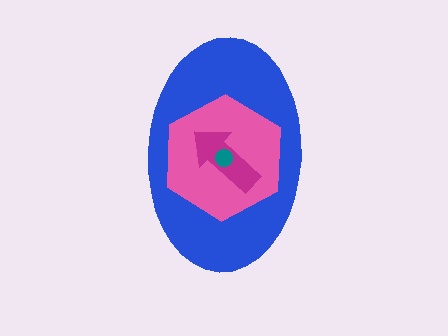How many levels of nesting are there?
4.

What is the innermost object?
The teal circle.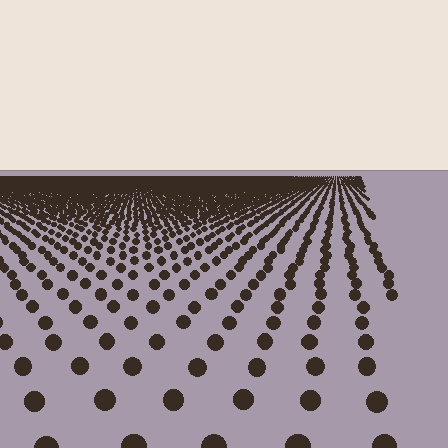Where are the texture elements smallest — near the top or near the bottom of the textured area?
Near the top.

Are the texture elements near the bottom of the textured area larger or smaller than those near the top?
Larger. Near the bottom, elements are closer to the viewer and appear at a bigger on-screen size.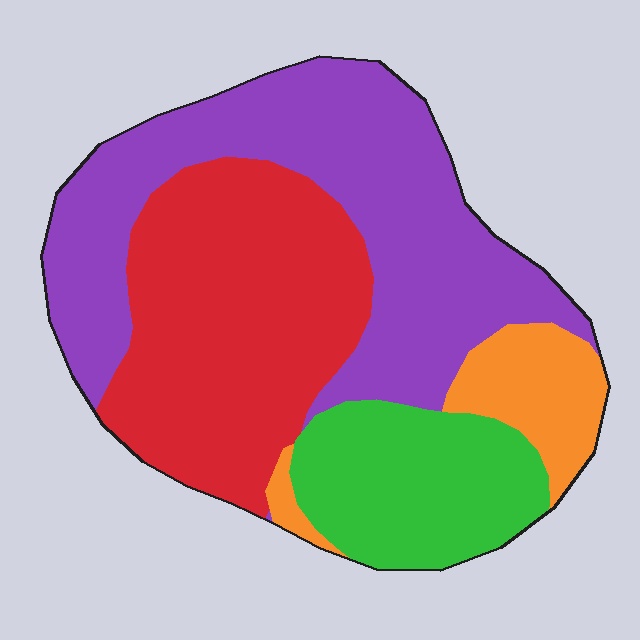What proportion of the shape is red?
Red covers roughly 35% of the shape.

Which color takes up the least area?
Orange, at roughly 10%.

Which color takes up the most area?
Purple, at roughly 40%.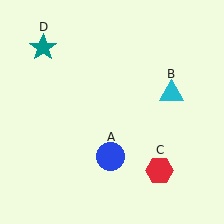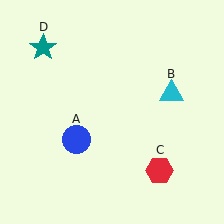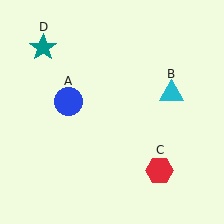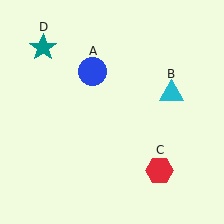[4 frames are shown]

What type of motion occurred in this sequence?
The blue circle (object A) rotated clockwise around the center of the scene.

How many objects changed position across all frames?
1 object changed position: blue circle (object A).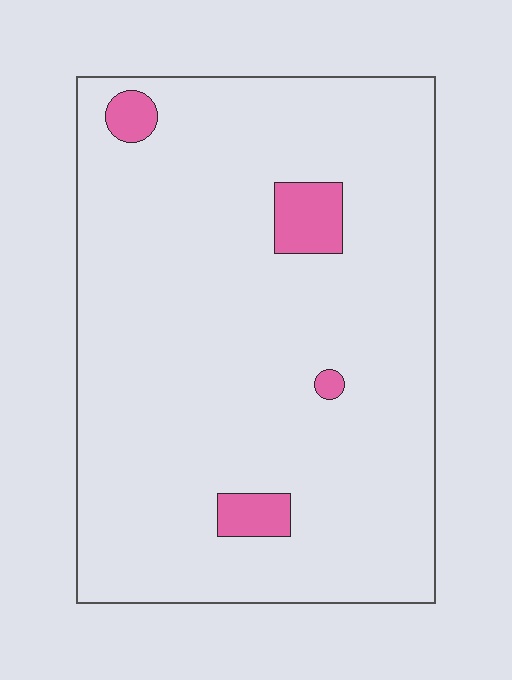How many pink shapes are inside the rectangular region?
4.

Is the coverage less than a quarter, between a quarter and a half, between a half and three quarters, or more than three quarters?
Less than a quarter.